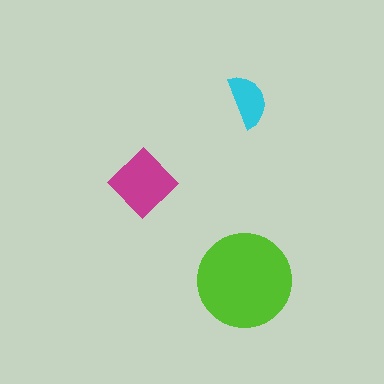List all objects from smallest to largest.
The cyan semicircle, the magenta diamond, the lime circle.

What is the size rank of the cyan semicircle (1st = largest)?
3rd.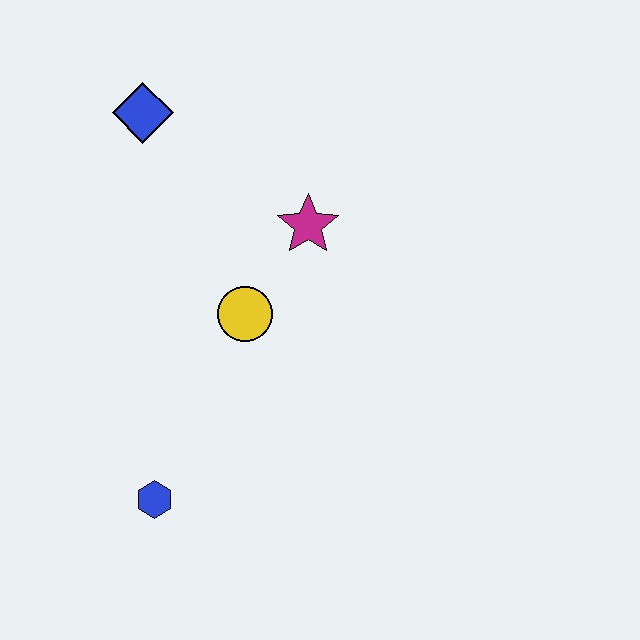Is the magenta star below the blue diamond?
Yes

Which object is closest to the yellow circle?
The magenta star is closest to the yellow circle.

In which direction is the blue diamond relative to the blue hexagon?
The blue diamond is above the blue hexagon.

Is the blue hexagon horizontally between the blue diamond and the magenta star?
Yes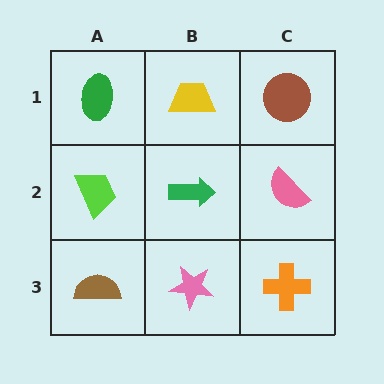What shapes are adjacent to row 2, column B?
A yellow trapezoid (row 1, column B), a pink star (row 3, column B), a lime trapezoid (row 2, column A), a pink semicircle (row 2, column C).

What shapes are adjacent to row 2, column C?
A brown circle (row 1, column C), an orange cross (row 3, column C), a green arrow (row 2, column B).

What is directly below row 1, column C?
A pink semicircle.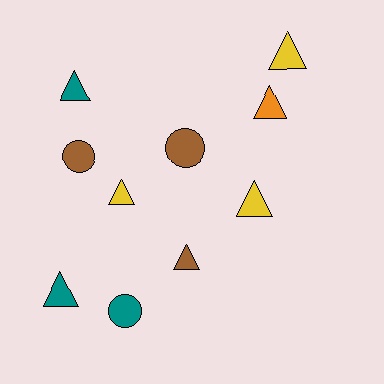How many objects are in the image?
There are 10 objects.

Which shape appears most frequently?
Triangle, with 7 objects.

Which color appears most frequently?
Brown, with 3 objects.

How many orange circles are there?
There are no orange circles.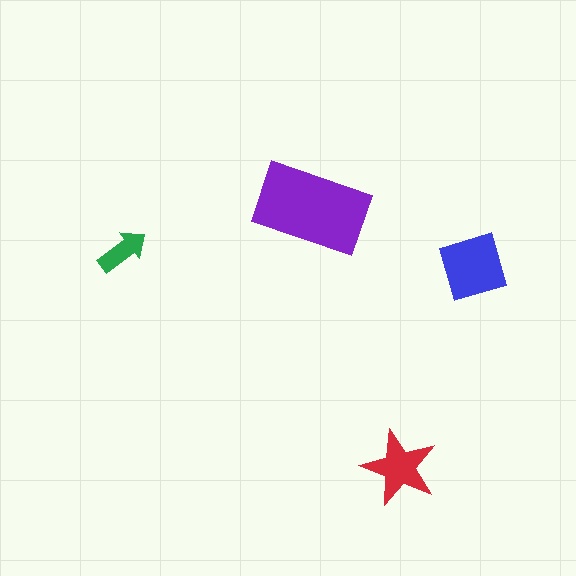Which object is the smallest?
The green arrow.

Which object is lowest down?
The red star is bottommost.